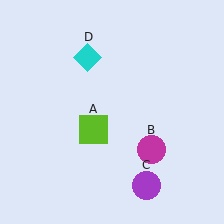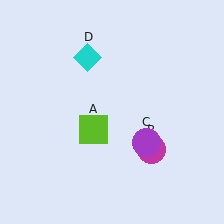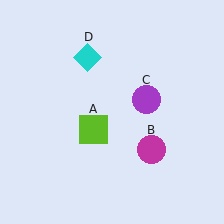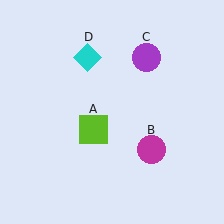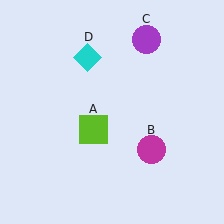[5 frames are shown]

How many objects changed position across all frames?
1 object changed position: purple circle (object C).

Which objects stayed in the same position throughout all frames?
Lime square (object A) and magenta circle (object B) and cyan diamond (object D) remained stationary.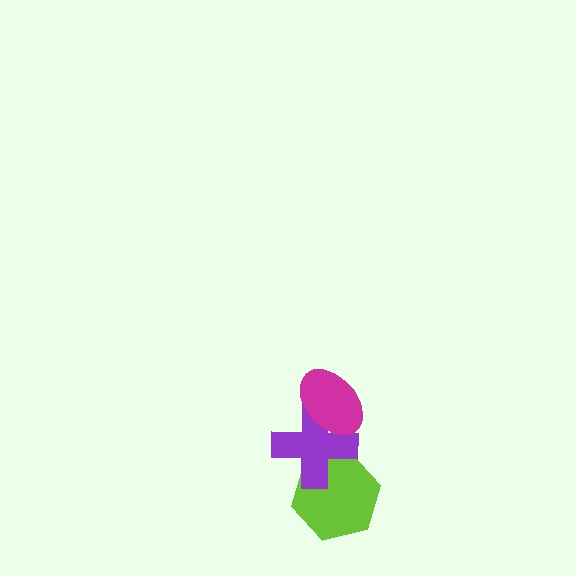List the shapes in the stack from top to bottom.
From top to bottom: the magenta ellipse, the purple cross, the lime hexagon.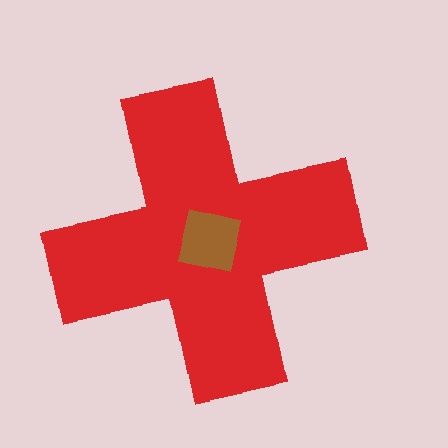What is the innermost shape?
The brown square.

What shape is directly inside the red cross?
The brown square.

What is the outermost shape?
The red cross.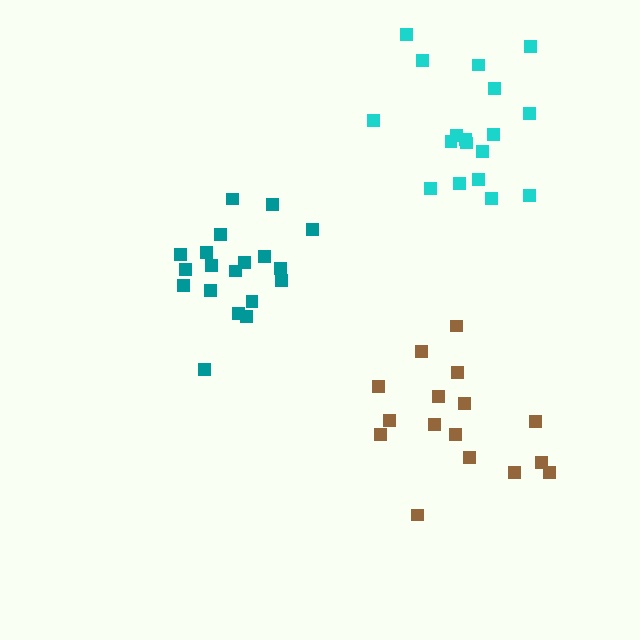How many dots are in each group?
Group 1: 16 dots, Group 2: 19 dots, Group 3: 18 dots (53 total).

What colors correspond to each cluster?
The clusters are colored: brown, teal, cyan.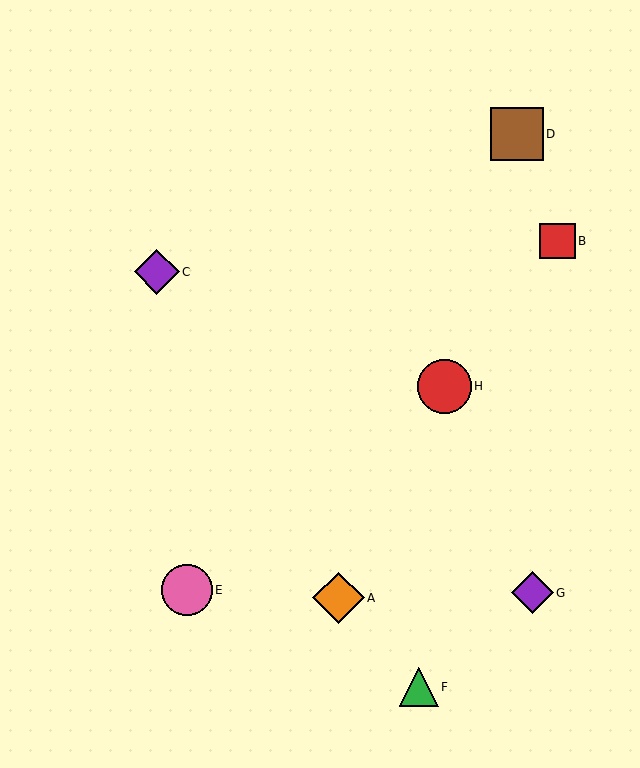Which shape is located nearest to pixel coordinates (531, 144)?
The brown square (labeled D) at (517, 134) is nearest to that location.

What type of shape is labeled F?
Shape F is a green triangle.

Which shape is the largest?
The red circle (labeled H) is the largest.